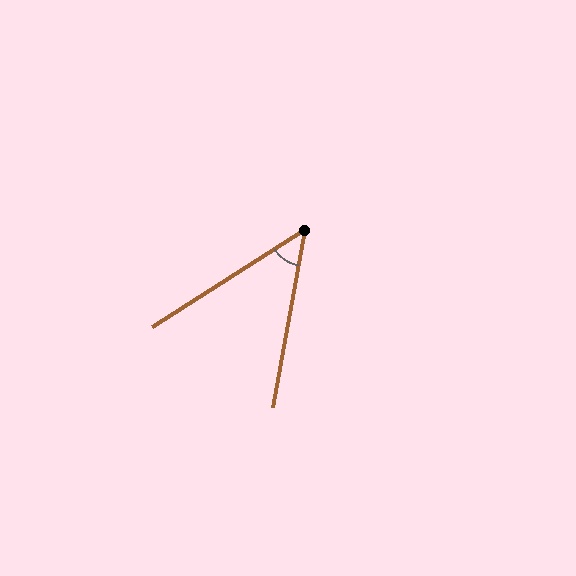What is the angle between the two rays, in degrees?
Approximately 47 degrees.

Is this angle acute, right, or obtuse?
It is acute.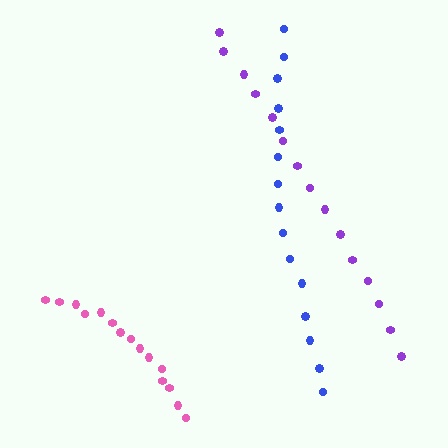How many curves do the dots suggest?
There are 3 distinct paths.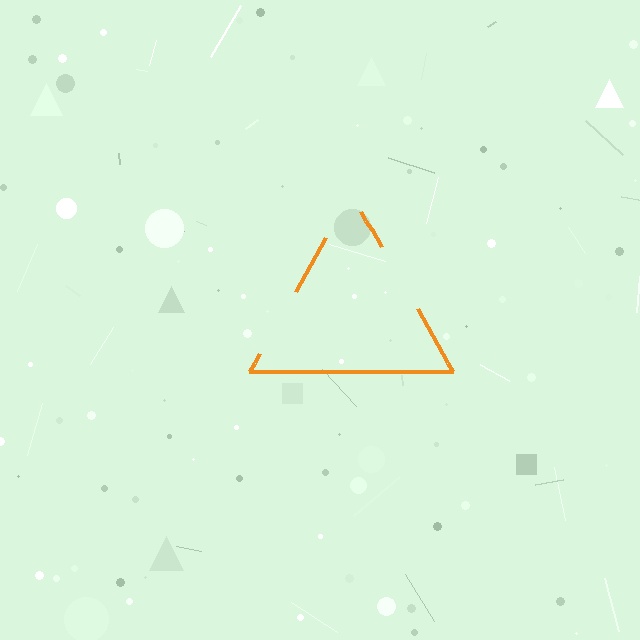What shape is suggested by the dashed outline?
The dashed outline suggests a triangle.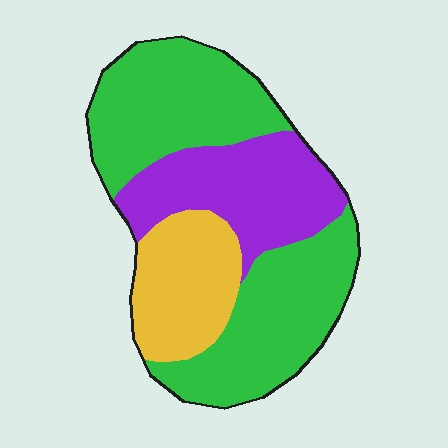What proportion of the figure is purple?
Purple covers roughly 25% of the figure.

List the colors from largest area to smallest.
From largest to smallest: green, purple, yellow.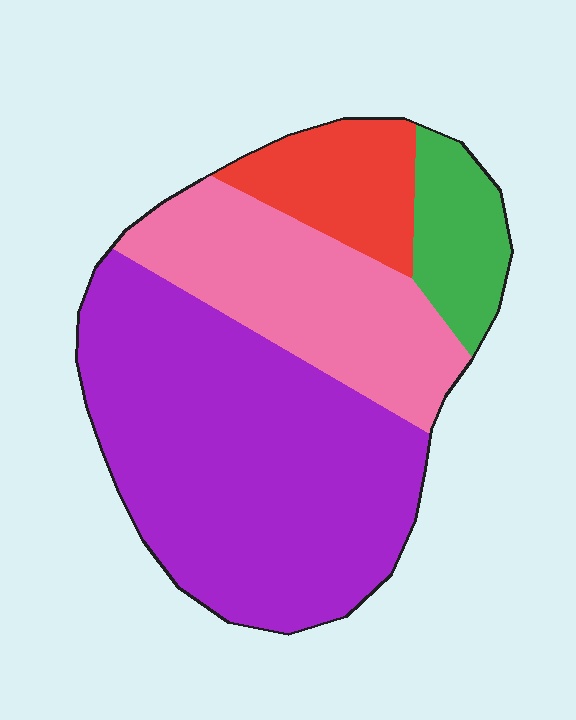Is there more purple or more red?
Purple.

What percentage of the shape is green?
Green covers 10% of the shape.